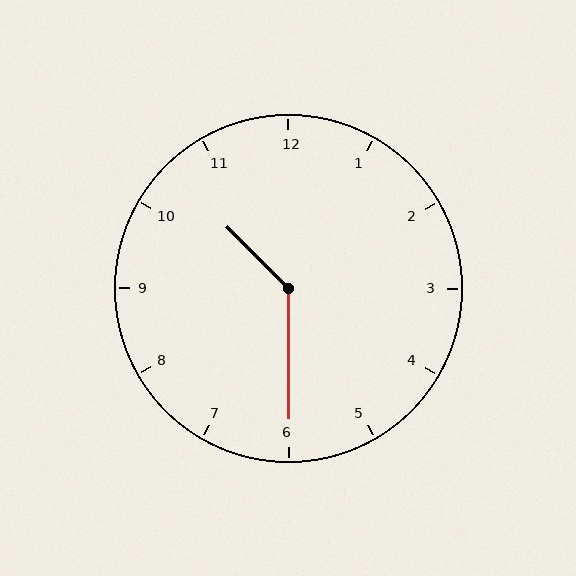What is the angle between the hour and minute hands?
Approximately 135 degrees.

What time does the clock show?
10:30.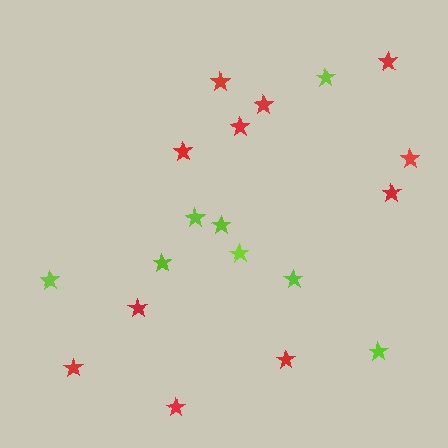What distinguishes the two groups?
There are 2 groups: one group of lime stars (8) and one group of red stars (11).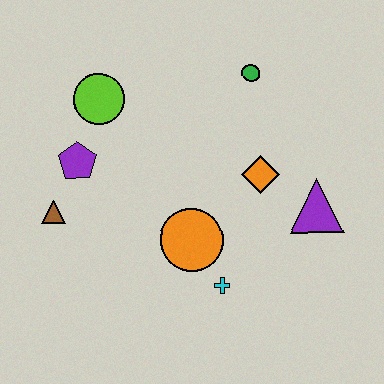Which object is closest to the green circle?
The orange diamond is closest to the green circle.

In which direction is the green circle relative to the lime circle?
The green circle is to the right of the lime circle.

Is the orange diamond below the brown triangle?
No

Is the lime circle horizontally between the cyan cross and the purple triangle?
No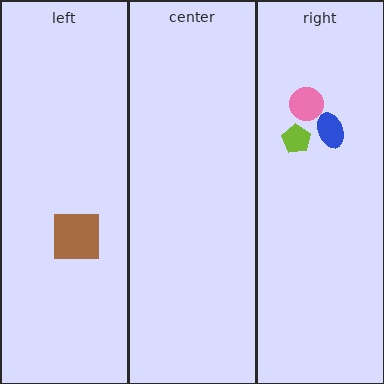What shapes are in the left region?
The brown square.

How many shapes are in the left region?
1.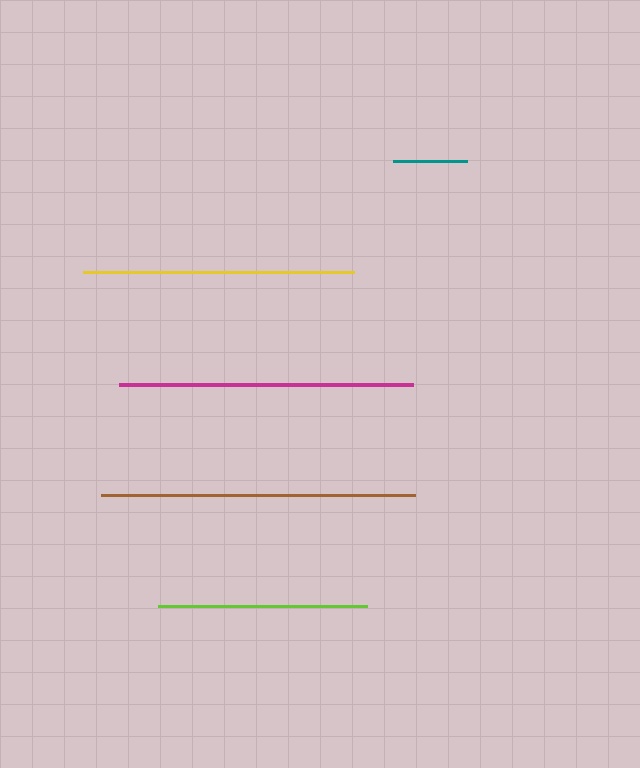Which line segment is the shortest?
The teal line is the shortest at approximately 74 pixels.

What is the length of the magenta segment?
The magenta segment is approximately 294 pixels long.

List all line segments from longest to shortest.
From longest to shortest: brown, magenta, yellow, lime, teal.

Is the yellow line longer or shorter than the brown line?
The brown line is longer than the yellow line.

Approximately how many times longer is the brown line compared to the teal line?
The brown line is approximately 4.3 times the length of the teal line.